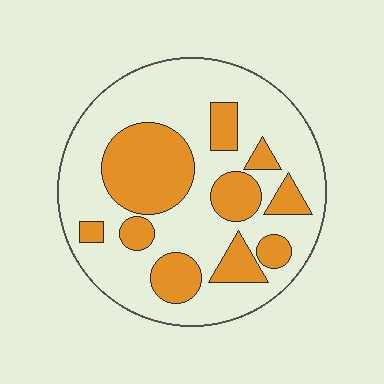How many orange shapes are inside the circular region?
10.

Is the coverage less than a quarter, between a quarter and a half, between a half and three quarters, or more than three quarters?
Between a quarter and a half.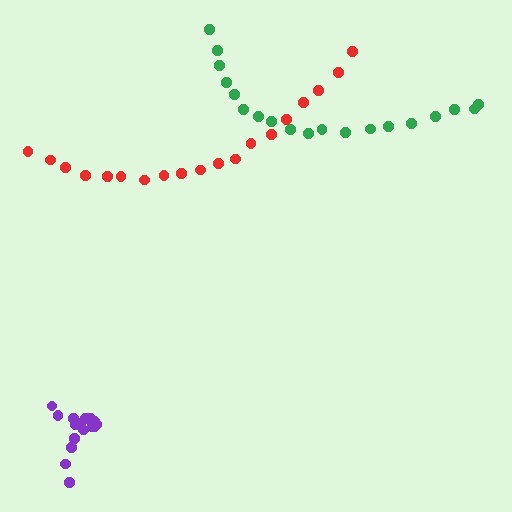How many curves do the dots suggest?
There are 3 distinct paths.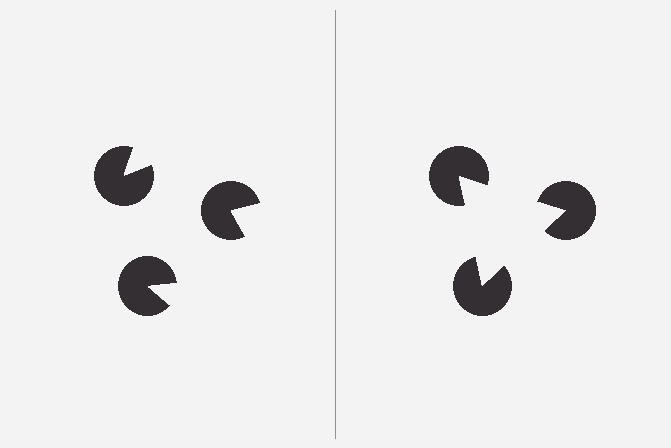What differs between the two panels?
The pac-man discs are positioned identically on both sides; only the wedge orientations differ. On the right they align to a triangle; on the left they are misaligned.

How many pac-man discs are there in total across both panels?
6 — 3 on each side.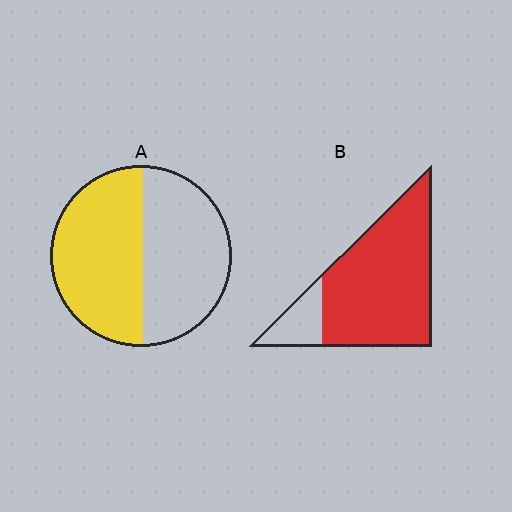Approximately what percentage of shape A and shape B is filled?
A is approximately 50% and B is approximately 85%.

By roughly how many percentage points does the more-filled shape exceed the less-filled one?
By roughly 30 percentage points (B over A).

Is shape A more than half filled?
Roughly half.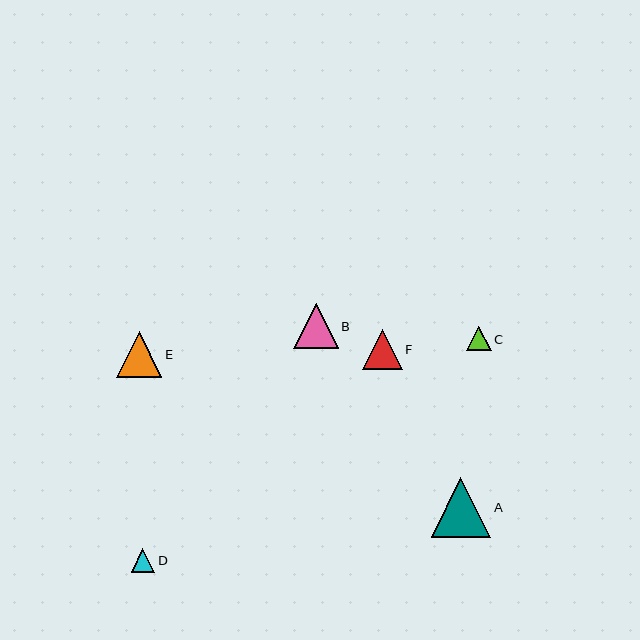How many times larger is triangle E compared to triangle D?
Triangle E is approximately 1.9 times the size of triangle D.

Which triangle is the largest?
Triangle A is the largest with a size of approximately 59 pixels.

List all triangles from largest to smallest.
From largest to smallest: A, E, B, F, C, D.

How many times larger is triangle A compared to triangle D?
Triangle A is approximately 2.5 times the size of triangle D.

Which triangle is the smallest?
Triangle D is the smallest with a size of approximately 24 pixels.